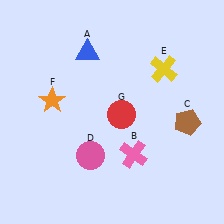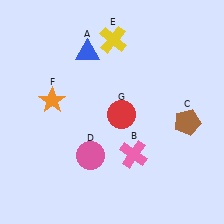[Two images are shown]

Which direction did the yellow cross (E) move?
The yellow cross (E) moved left.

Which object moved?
The yellow cross (E) moved left.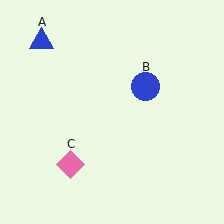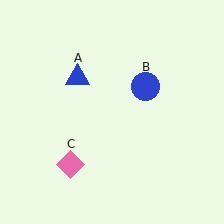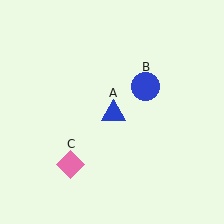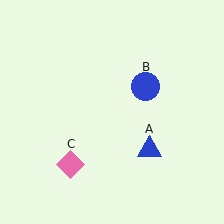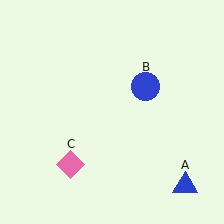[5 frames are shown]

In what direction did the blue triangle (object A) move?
The blue triangle (object A) moved down and to the right.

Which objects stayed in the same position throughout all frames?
Blue circle (object B) and pink diamond (object C) remained stationary.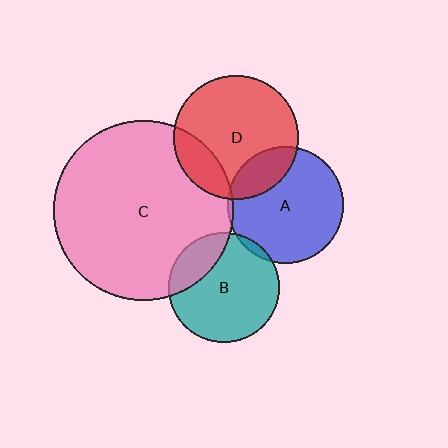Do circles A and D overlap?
Yes.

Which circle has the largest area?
Circle C (pink).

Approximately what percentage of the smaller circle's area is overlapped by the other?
Approximately 20%.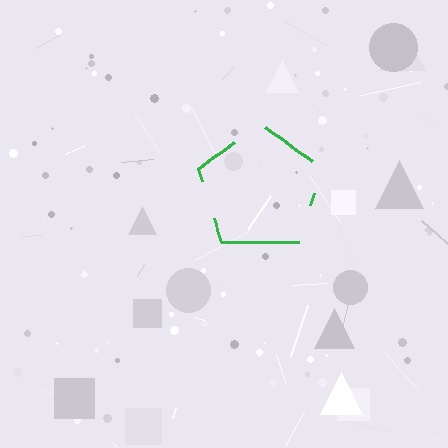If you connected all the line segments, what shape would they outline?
They would outline a pentagon.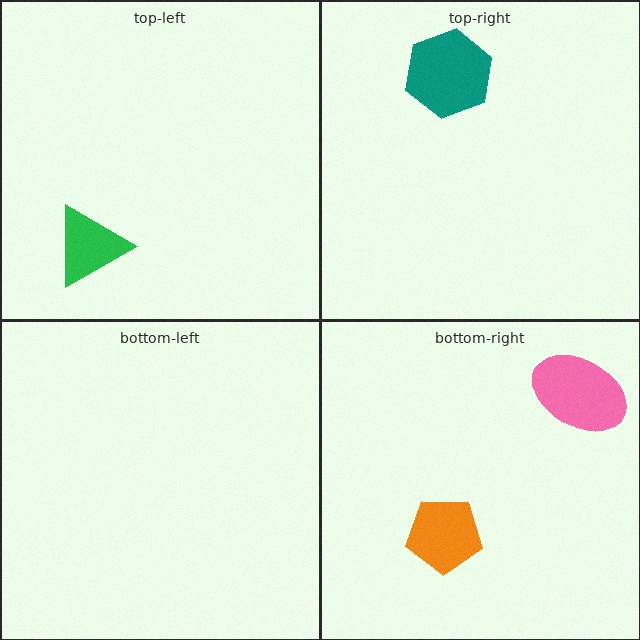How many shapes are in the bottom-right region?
2.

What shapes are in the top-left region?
The green triangle.